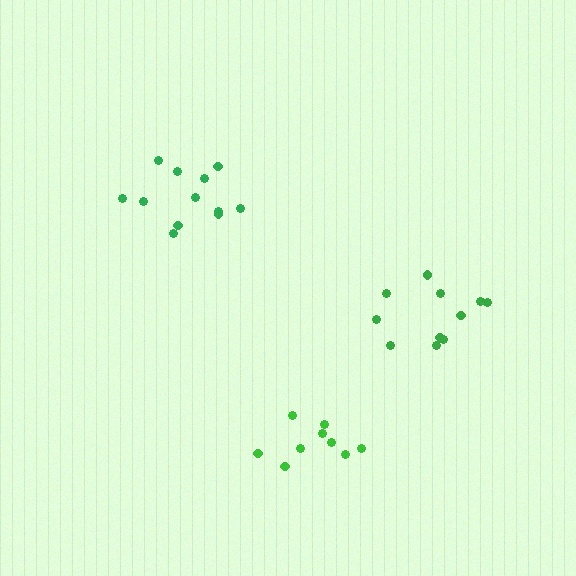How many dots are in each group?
Group 1: 11 dots, Group 2: 12 dots, Group 3: 9 dots (32 total).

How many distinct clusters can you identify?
There are 3 distinct clusters.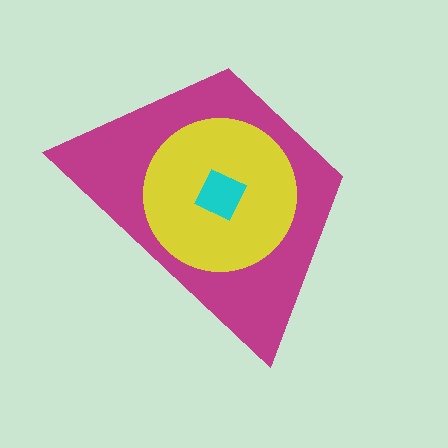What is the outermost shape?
The magenta trapezoid.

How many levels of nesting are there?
3.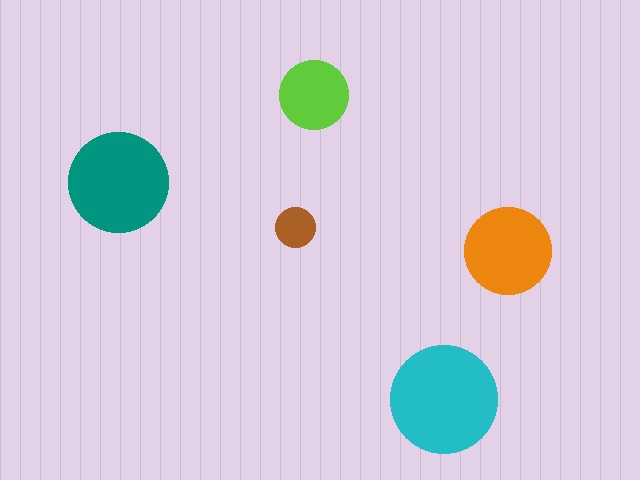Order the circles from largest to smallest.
the cyan one, the teal one, the orange one, the lime one, the brown one.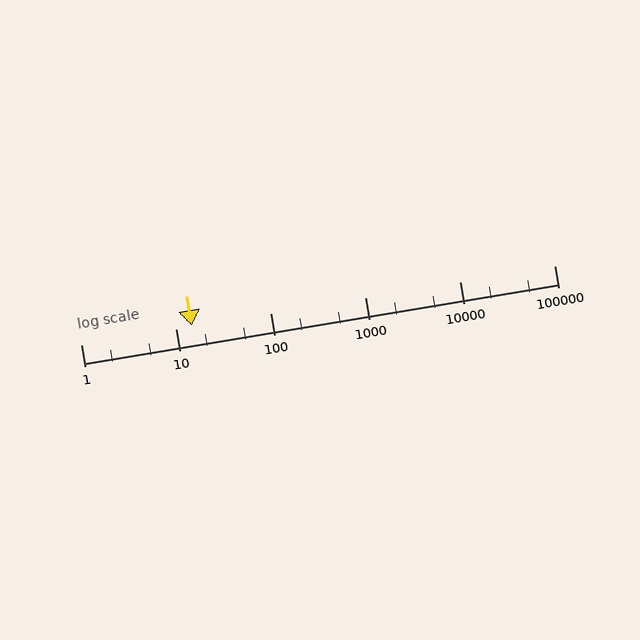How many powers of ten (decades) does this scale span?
The scale spans 5 decades, from 1 to 100000.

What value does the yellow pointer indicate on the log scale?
The pointer indicates approximately 15.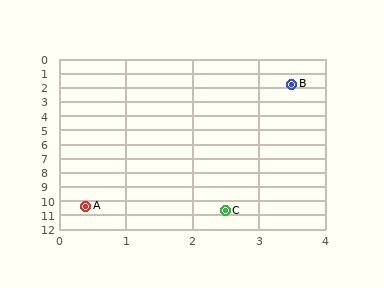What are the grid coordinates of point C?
Point C is at approximately (2.5, 10.7).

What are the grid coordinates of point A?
Point A is at approximately (0.4, 10.4).